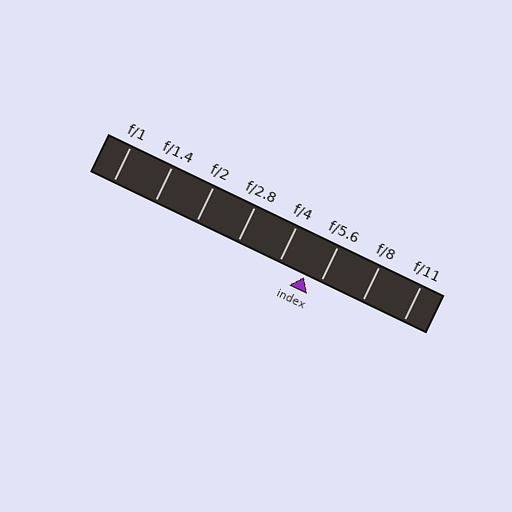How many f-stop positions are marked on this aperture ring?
There are 8 f-stop positions marked.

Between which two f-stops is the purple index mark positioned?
The index mark is between f/4 and f/5.6.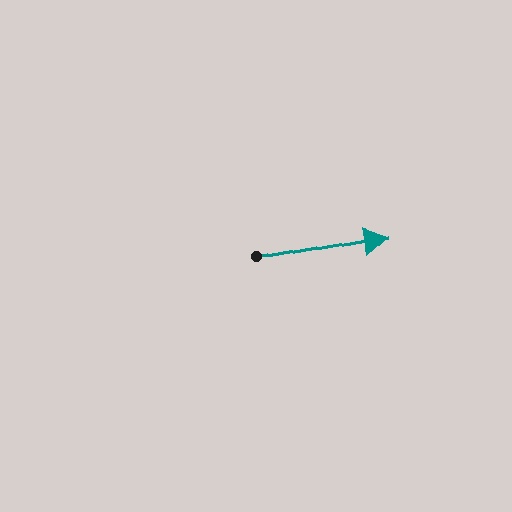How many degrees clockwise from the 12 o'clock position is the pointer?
Approximately 80 degrees.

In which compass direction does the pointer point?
East.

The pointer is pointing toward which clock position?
Roughly 3 o'clock.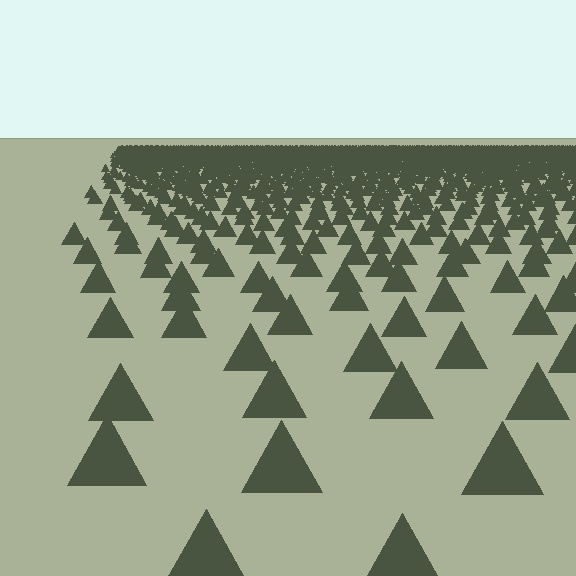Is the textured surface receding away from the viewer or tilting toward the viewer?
The surface is receding away from the viewer. Texture elements get smaller and denser toward the top.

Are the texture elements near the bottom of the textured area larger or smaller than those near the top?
Larger. Near the bottom, elements are closer to the viewer and appear at a bigger on-screen size.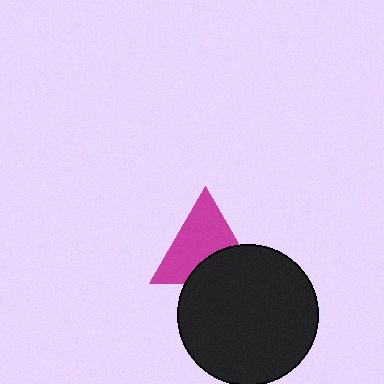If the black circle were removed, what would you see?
You would see the complete magenta triangle.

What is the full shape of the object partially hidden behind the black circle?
The partially hidden object is a magenta triangle.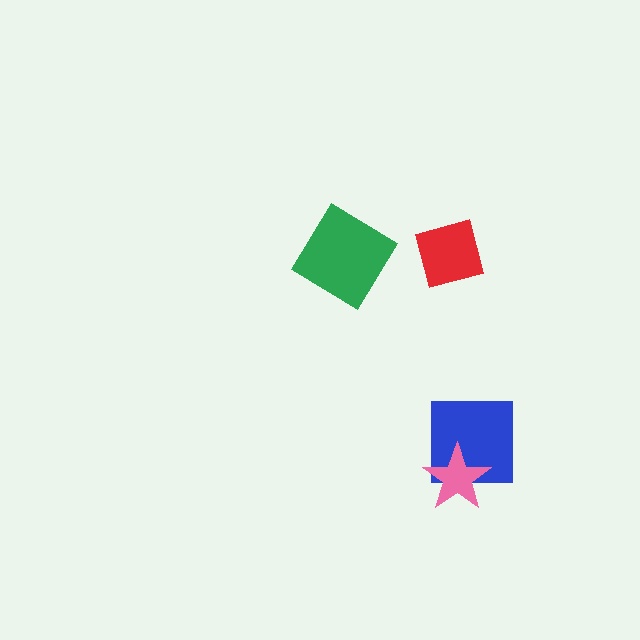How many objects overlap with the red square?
0 objects overlap with the red square.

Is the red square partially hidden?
No, no other shape covers it.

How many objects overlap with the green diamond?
0 objects overlap with the green diamond.